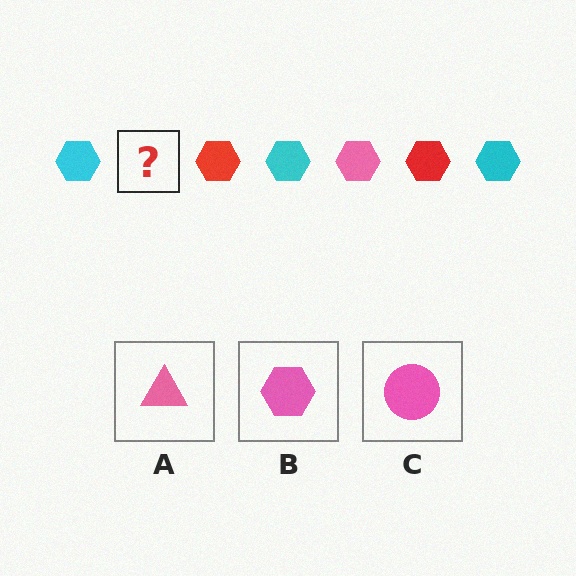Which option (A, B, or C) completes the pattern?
B.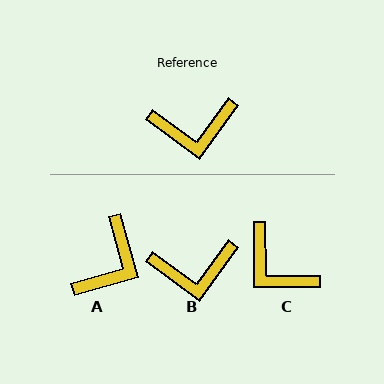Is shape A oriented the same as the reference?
No, it is off by about 52 degrees.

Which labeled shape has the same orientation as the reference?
B.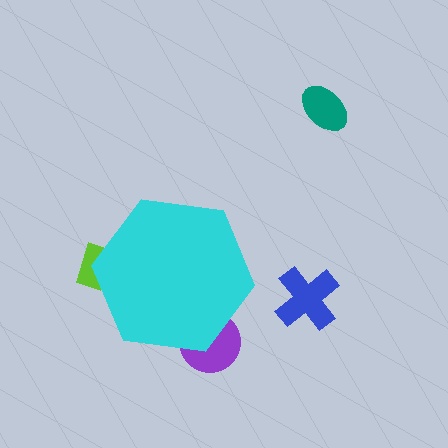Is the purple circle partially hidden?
Yes, the purple circle is partially hidden behind the cyan hexagon.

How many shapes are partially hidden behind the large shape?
2 shapes are partially hidden.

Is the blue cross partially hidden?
No, the blue cross is fully visible.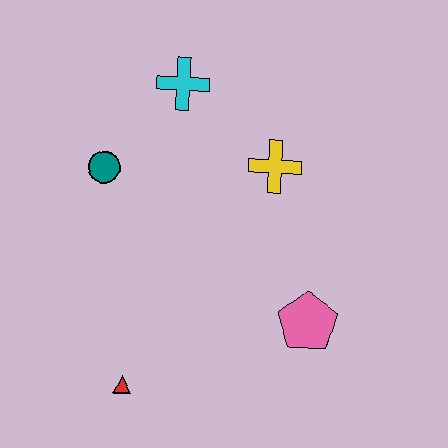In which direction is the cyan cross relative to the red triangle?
The cyan cross is above the red triangle.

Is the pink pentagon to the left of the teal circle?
No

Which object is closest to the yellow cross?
The cyan cross is closest to the yellow cross.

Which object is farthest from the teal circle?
The pink pentagon is farthest from the teal circle.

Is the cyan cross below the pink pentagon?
No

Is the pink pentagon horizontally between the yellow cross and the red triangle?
No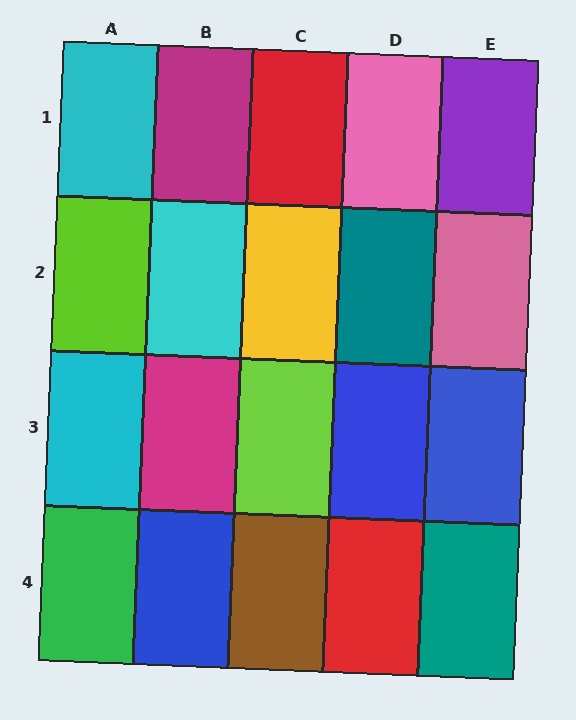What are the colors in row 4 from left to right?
Green, blue, brown, red, teal.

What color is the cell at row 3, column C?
Lime.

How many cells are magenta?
2 cells are magenta.